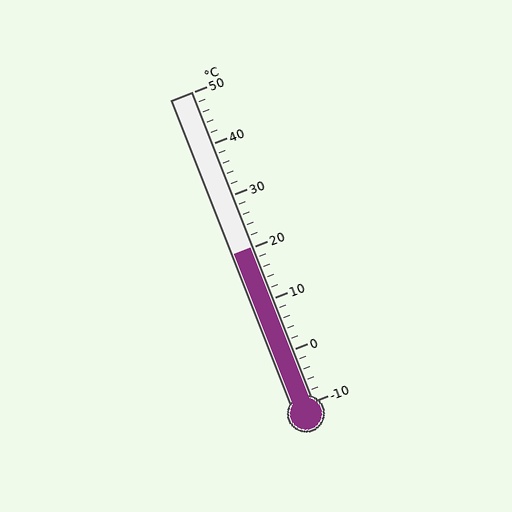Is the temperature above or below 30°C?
The temperature is below 30°C.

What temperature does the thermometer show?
The thermometer shows approximately 20°C.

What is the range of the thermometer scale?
The thermometer scale ranges from -10°C to 50°C.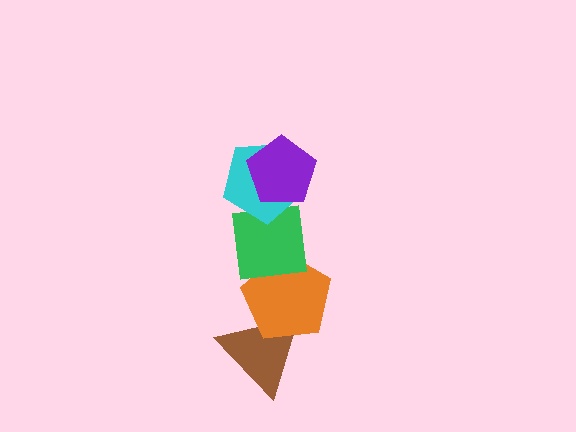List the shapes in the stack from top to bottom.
From top to bottom: the purple pentagon, the cyan pentagon, the green square, the orange pentagon, the brown triangle.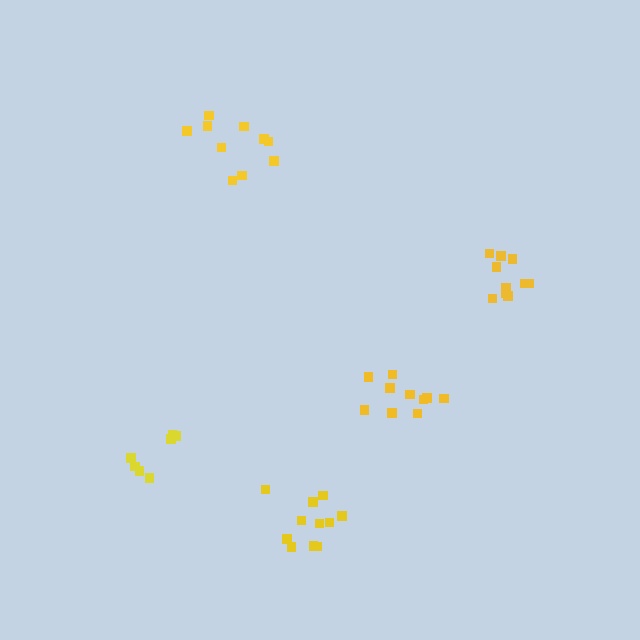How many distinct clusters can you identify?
There are 5 distinct clusters.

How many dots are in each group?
Group 1: 10 dots, Group 2: 7 dots, Group 3: 10 dots, Group 4: 10 dots, Group 5: 11 dots (48 total).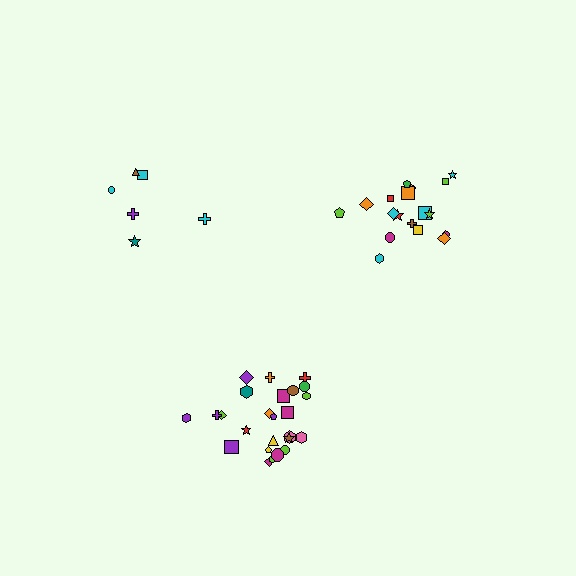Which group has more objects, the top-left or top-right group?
The top-right group.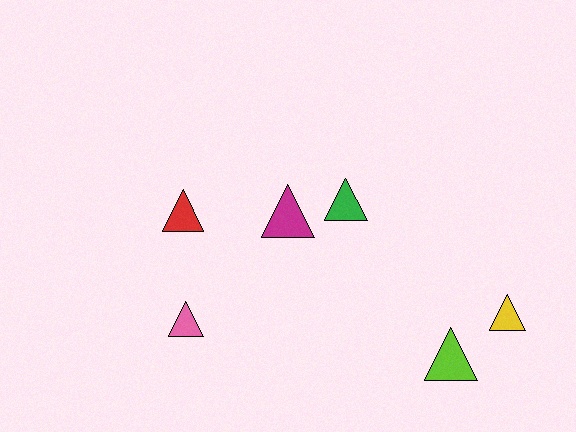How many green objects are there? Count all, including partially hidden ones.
There is 1 green object.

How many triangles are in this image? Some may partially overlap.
There are 6 triangles.